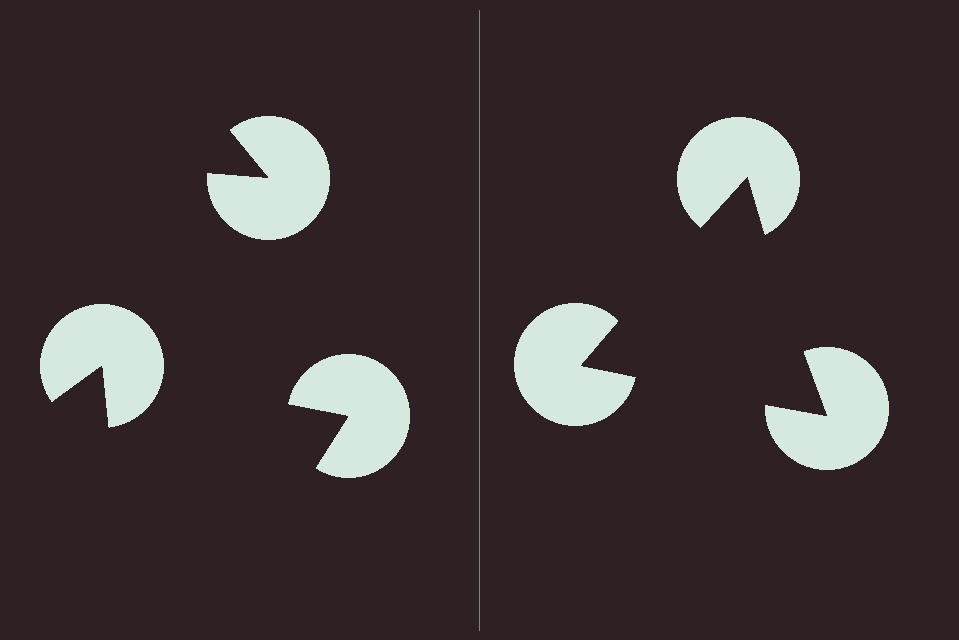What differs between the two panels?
The pac-man discs are positioned identically on both sides; only the wedge orientations differ. On the right they align to a triangle; on the left they are misaligned.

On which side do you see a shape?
An illusory triangle appears on the right side. On the left side the wedge cuts are rotated, so no coherent shape forms.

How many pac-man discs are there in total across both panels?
6 — 3 on each side.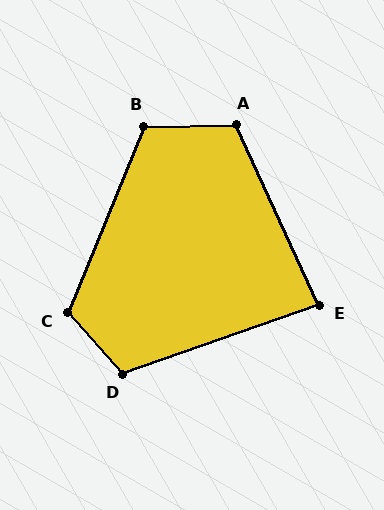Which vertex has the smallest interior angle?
E, at approximately 84 degrees.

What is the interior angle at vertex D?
Approximately 113 degrees (obtuse).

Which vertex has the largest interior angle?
C, at approximately 115 degrees.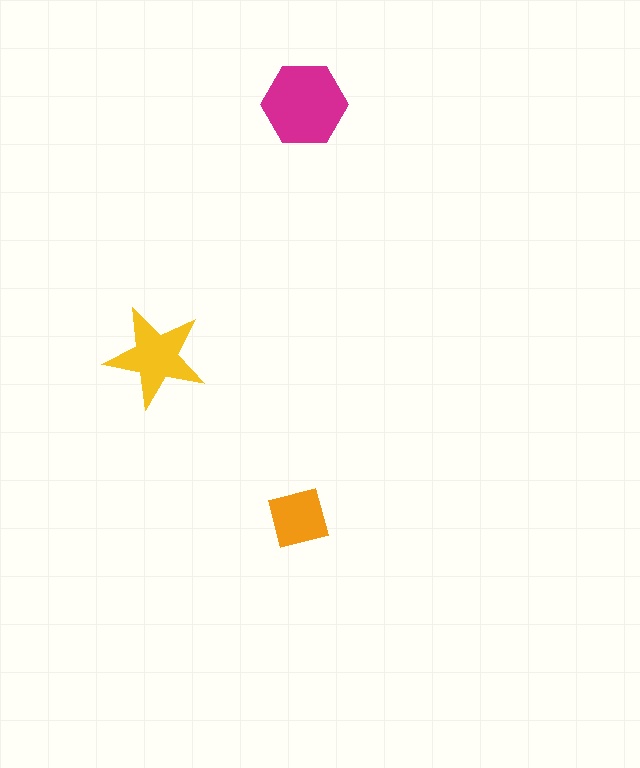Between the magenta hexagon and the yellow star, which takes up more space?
The magenta hexagon.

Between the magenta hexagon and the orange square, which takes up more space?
The magenta hexagon.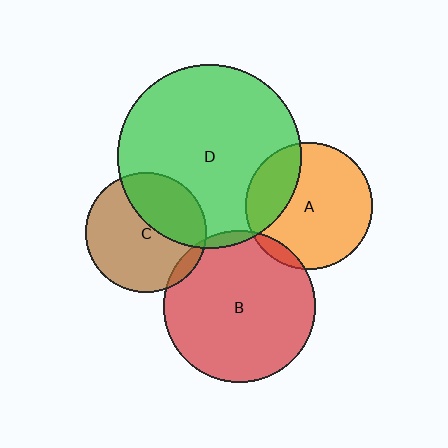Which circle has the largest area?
Circle D (green).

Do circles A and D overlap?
Yes.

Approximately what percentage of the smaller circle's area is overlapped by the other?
Approximately 25%.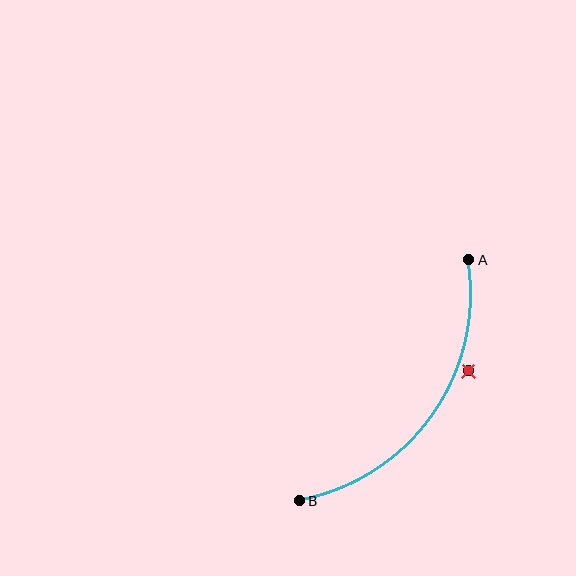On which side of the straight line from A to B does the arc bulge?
The arc bulges below and to the right of the straight line connecting A and B.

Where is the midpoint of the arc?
The arc midpoint is the point on the curve farthest from the straight line joining A and B. It sits below and to the right of that line.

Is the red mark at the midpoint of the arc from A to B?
No — the red mark does not lie on the arc at all. It sits slightly outside the curve.